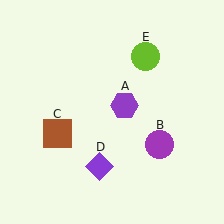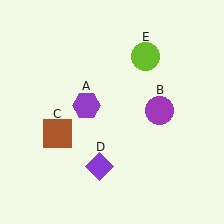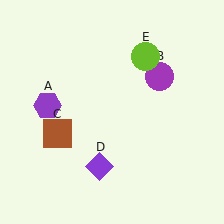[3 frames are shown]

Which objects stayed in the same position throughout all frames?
Brown square (object C) and purple diamond (object D) and lime circle (object E) remained stationary.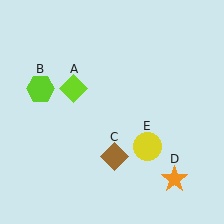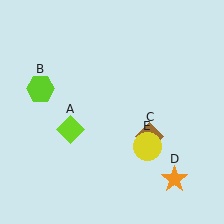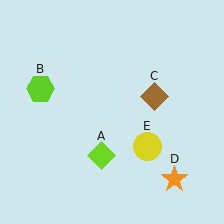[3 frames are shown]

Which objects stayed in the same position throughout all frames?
Lime hexagon (object B) and orange star (object D) and yellow circle (object E) remained stationary.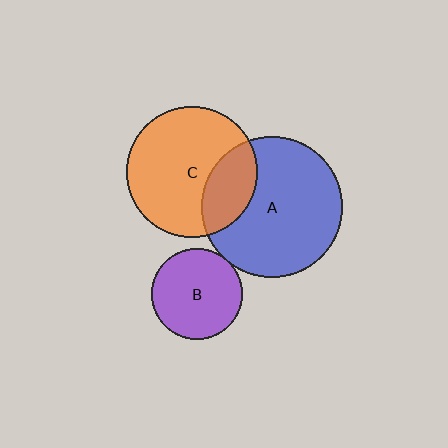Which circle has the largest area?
Circle A (blue).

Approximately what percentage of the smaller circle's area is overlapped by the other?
Approximately 5%.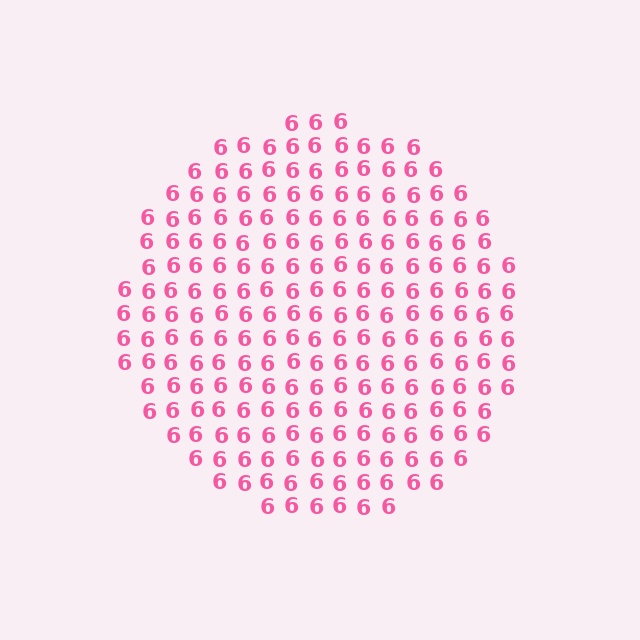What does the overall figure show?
The overall figure shows a circle.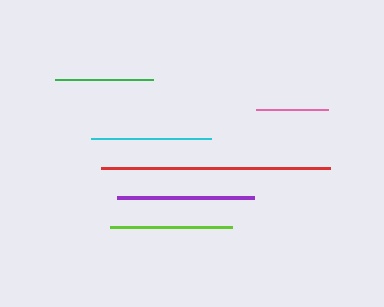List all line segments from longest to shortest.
From longest to shortest: red, purple, lime, cyan, green, pink.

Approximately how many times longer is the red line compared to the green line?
The red line is approximately 2.3 times the length of the green line.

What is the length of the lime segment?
The lime segment is approximately 122 pixels long.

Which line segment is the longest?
The red line is the longest at approximately 229 pixels.